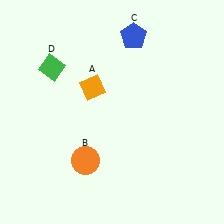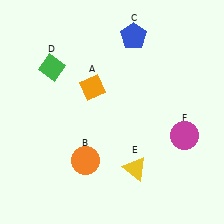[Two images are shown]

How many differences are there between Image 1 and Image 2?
There are 2 differences between the two images.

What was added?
A yellow triangle (E), a magenta circle (F) were added in Image 2.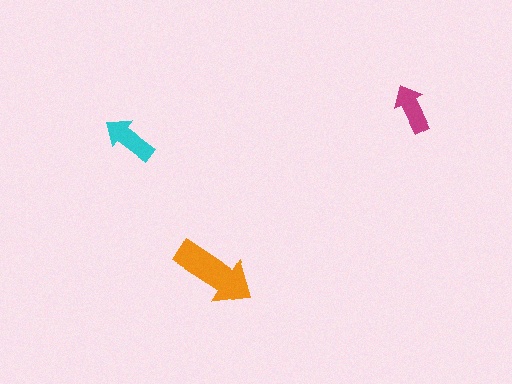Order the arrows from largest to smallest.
the orange one, the cyan one, the magenta one.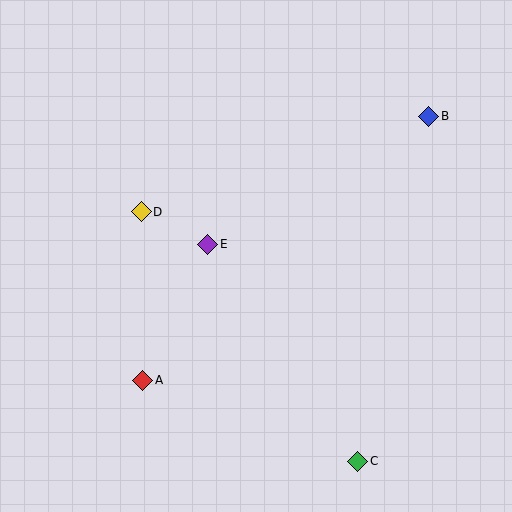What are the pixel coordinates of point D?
Point D is at (141, 212).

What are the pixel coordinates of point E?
Point E is at (208, 244).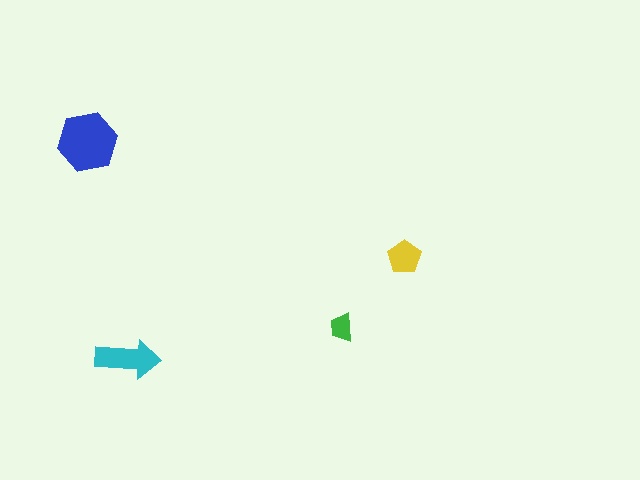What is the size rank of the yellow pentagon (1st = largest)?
3rd.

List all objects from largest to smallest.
The blue hexagon, the cyan arrow, the yellow pentagon, the green trapezoid.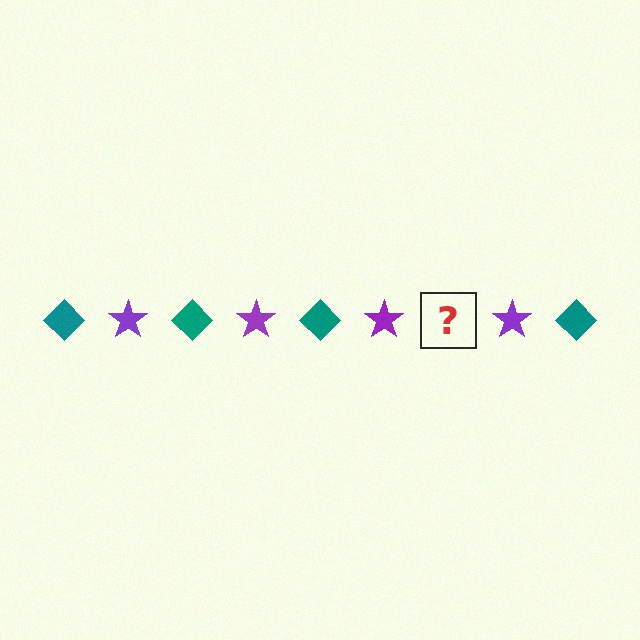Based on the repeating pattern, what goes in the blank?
The blank should be a teal diamond.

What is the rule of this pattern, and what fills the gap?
The rule is that the pattern alternates between teal diamond and purple star. The gap should be filled with a teal diamond.